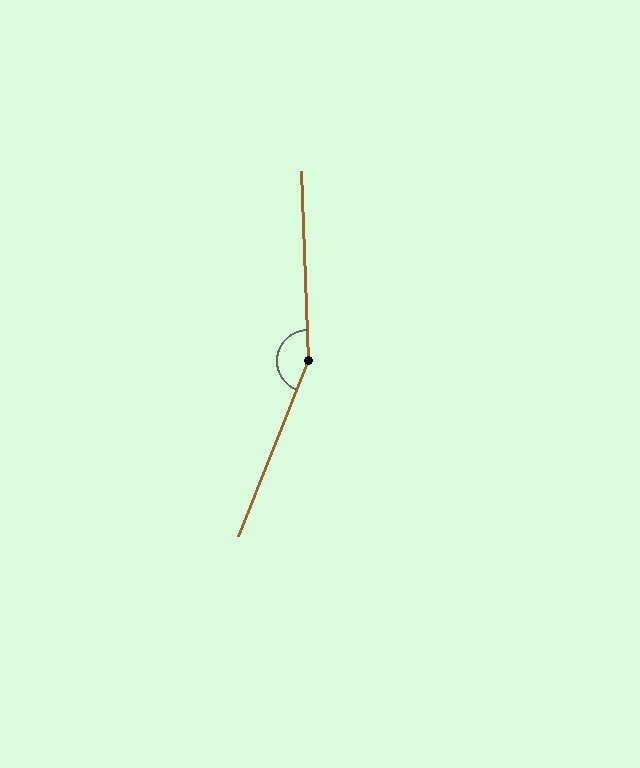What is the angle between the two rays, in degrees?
Approximately 156 degrees.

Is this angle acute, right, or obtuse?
It is obtuse.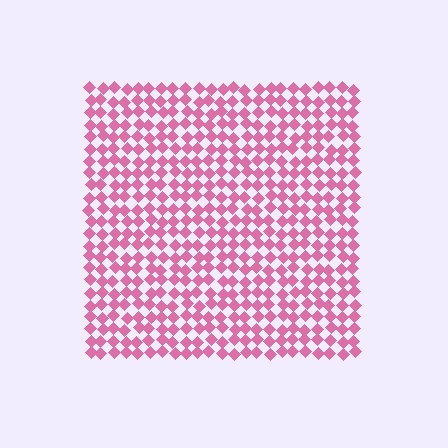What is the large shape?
The large shape is a square.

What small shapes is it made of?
It is made of small diamonds.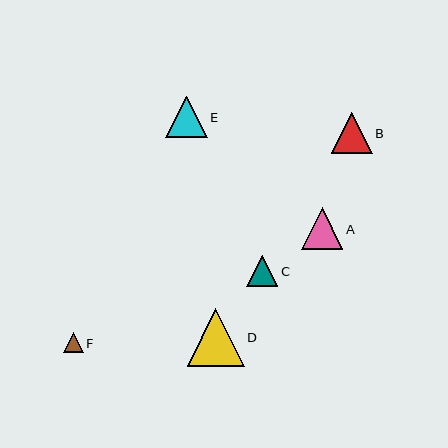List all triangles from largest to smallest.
From largest to smallest: D, A, E, B, C, F.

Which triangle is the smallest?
Triangle F is the smallest with a size of approximately 20 pixels.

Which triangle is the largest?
Triangle D is the largest with a size of approximately 57 pixels.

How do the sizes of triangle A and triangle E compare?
Triangle A and triangle E are approximately the same size.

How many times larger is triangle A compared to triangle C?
Triangle A is approximately 1.3 times the size of triangle C.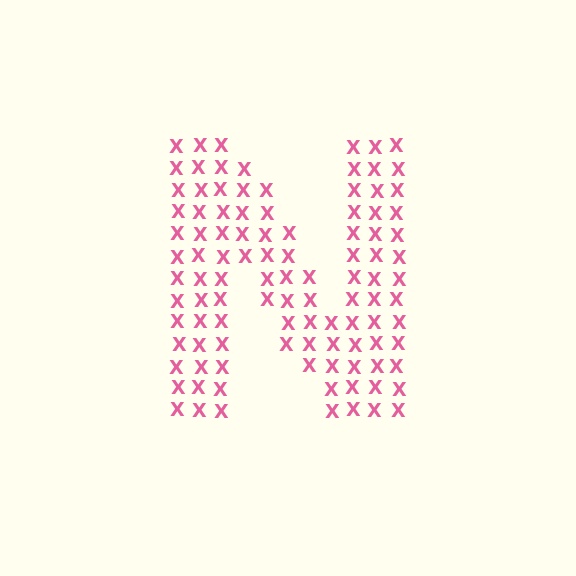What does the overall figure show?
The overall figure shows the letter N.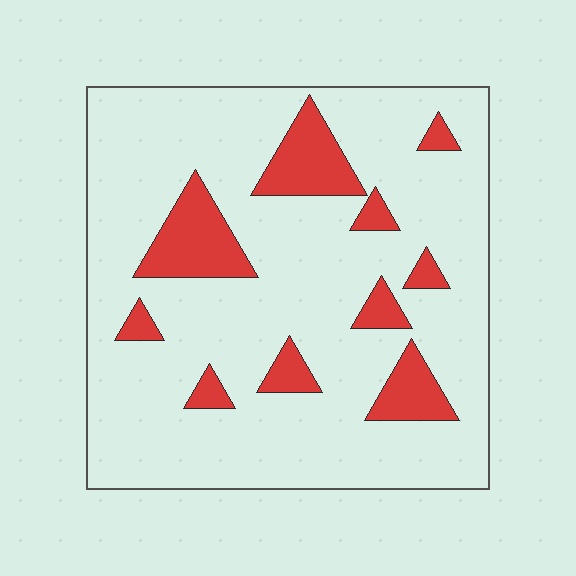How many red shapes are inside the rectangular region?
10.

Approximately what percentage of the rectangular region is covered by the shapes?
Approximately 15%.